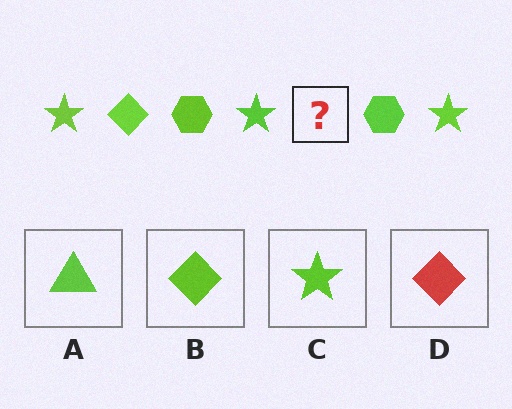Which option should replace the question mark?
Option B.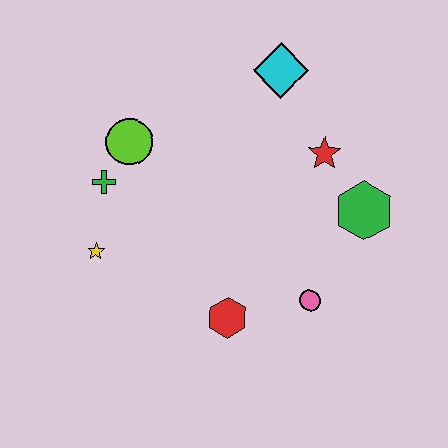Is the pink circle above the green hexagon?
No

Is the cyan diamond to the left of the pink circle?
Yes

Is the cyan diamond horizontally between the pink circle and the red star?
No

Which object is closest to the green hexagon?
The red star is closest to the green hexagon.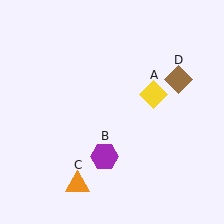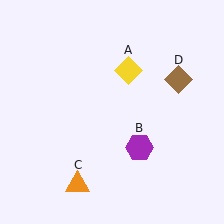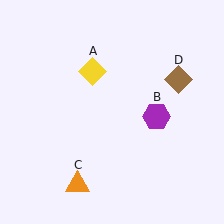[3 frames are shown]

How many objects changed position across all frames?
2 objects changed position: yellow diamond (object A), purple hexagon (object B).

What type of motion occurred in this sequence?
The yellow diamond (object A), purple hexagon (object B) rotated counterclockwise around the center of the scene.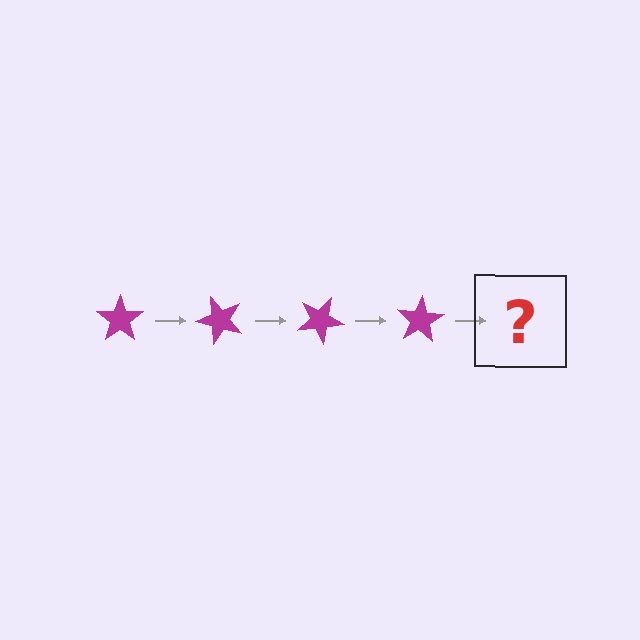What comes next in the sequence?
The next element should be a magenta star rotated 200 degrees.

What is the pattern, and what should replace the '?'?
The pattern is that the star rotates 50 degrees each step. The '?' should be a magenta star rotated 200 degrees.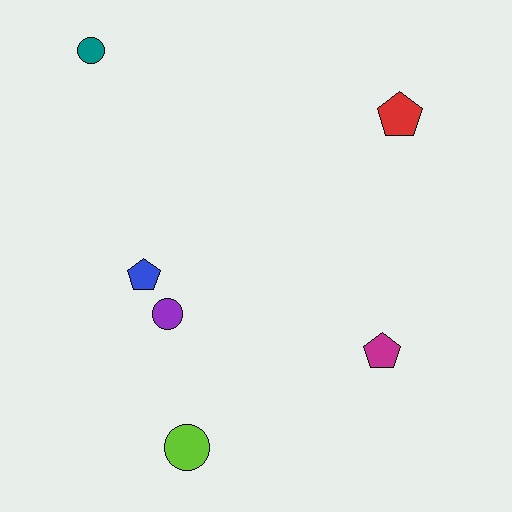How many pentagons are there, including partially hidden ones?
There are 3 pentagons.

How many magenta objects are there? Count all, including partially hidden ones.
There is 1 magenta object.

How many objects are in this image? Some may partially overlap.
There are 6 objects.